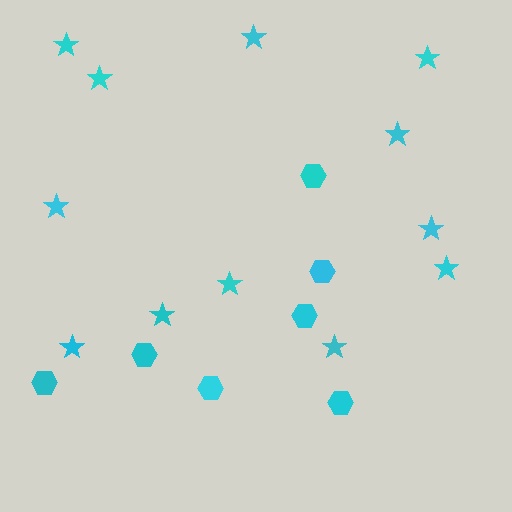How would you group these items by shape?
There are 2 groups: one group of stars (12) and one group of hexagons (7).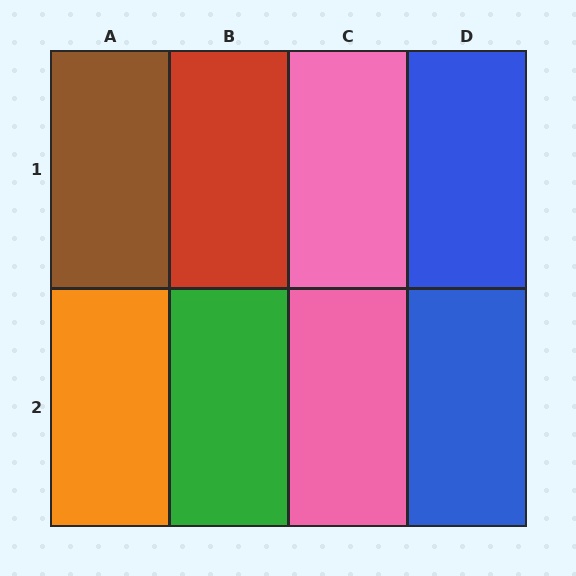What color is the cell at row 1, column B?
Red.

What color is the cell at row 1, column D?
Blue.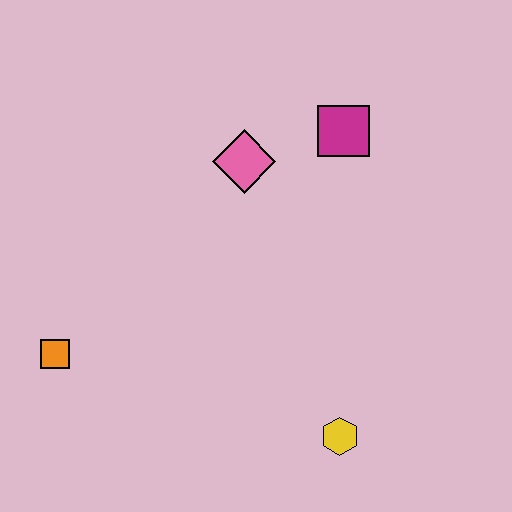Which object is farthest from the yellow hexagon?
The magenta square is farthest from the yellow hexagon.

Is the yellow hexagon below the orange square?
Yes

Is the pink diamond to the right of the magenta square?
No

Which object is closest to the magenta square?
The pink diamond is closest to the magenta square.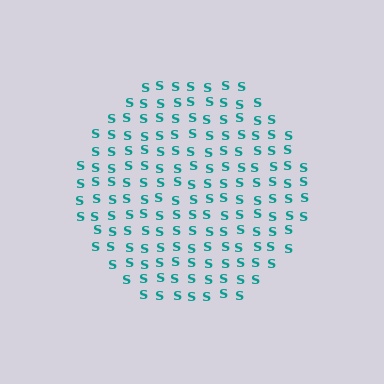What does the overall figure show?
The overall figure shows a circle.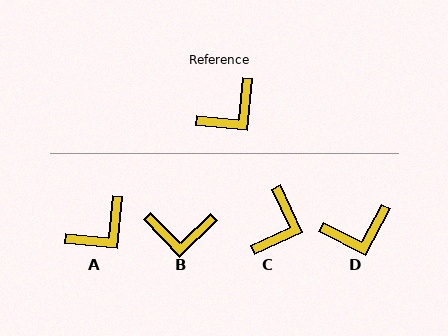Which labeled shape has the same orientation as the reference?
A.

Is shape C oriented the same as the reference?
No, it is off by about 31 degrees.